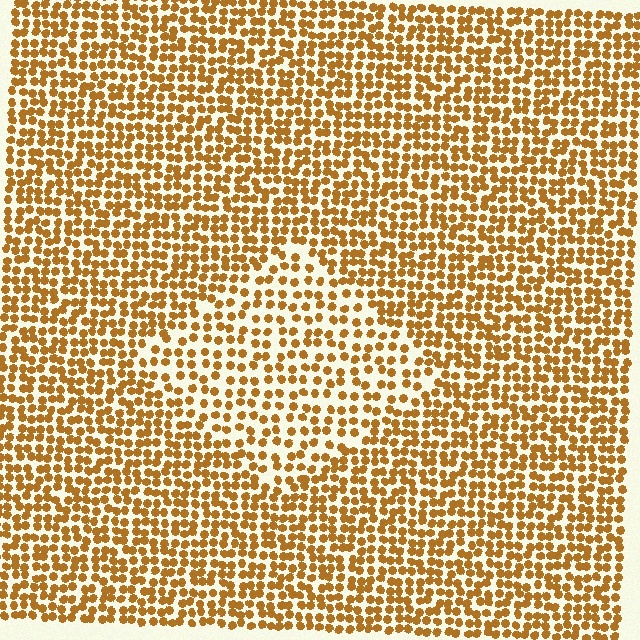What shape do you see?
I see a diamond.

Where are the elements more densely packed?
The elements are more densely packed outside the diamond boundary.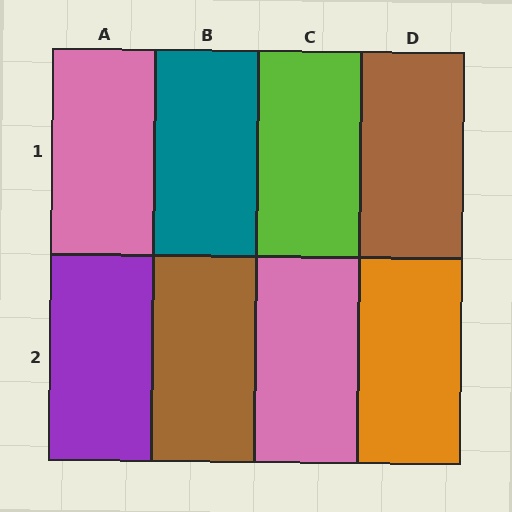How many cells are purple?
1 cell is purple.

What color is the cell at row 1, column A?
Pink.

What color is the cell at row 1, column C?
Lime.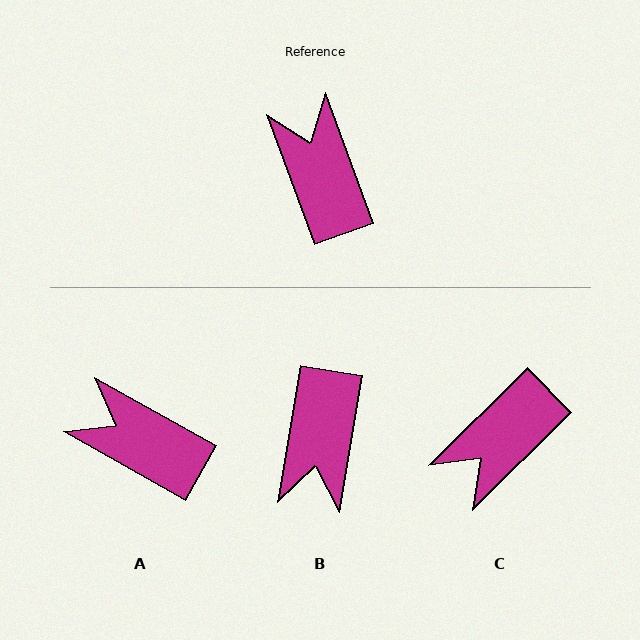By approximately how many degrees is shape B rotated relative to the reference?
Approximately 150 degrees counter-clockwise.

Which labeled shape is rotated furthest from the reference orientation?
B, about 150 degrees away.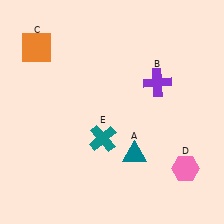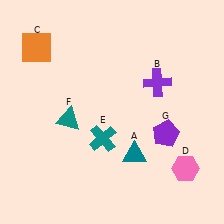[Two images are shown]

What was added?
A teal triangle (F), a purple pentagon (G) were added in Image 2.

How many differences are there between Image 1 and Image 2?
There are 2 differences between the two images.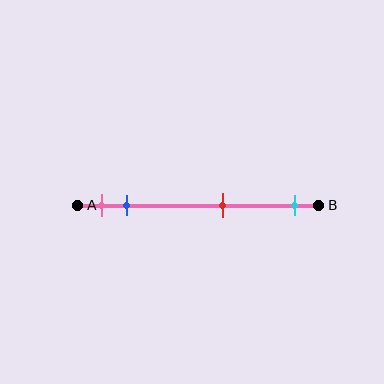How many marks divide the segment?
There are 4 marks dividing the segment.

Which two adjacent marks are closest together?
The pink and blue marks are the closest adjacent pair.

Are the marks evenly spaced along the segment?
No, the marks are not evenly spaced.